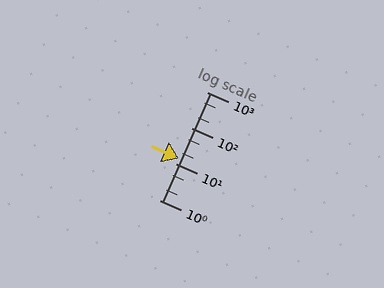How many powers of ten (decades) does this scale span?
The scale spans 3 decades, from 1 to 1000.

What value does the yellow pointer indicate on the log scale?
The pointer indicates approximately 14.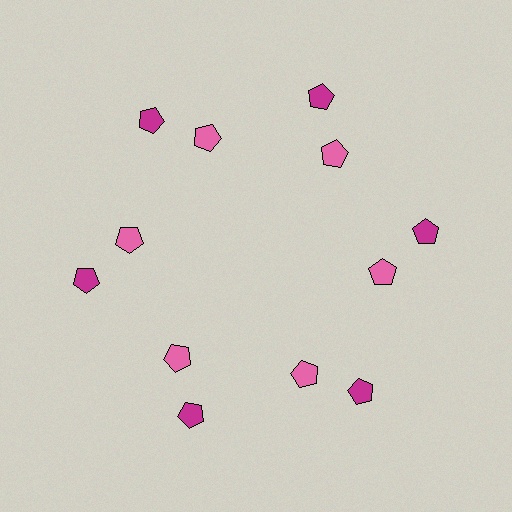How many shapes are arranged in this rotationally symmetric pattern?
There are 12 shapes, arranged in 6 groups of 2.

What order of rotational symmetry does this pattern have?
This pattern has 6-fold rotational symmetry.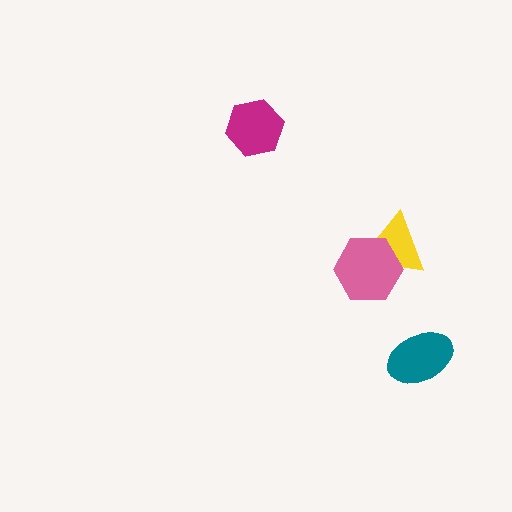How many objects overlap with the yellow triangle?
1 object overlaps with the yellow triangle.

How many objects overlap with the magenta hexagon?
0 objects overlap with the magenta hexagon.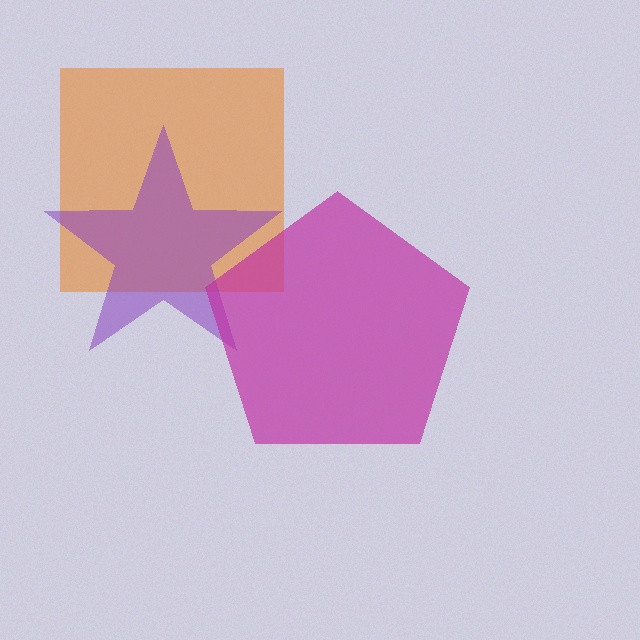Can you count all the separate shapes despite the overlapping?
Yes, there are 3 separate shapes.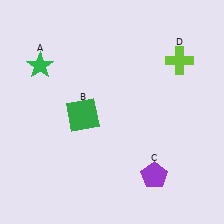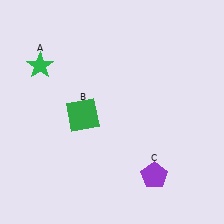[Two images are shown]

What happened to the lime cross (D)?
The lime cross (D) was removed in Image 2. It was in the top-right area of Image 1.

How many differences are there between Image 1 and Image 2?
There is 1 difference between the two images.